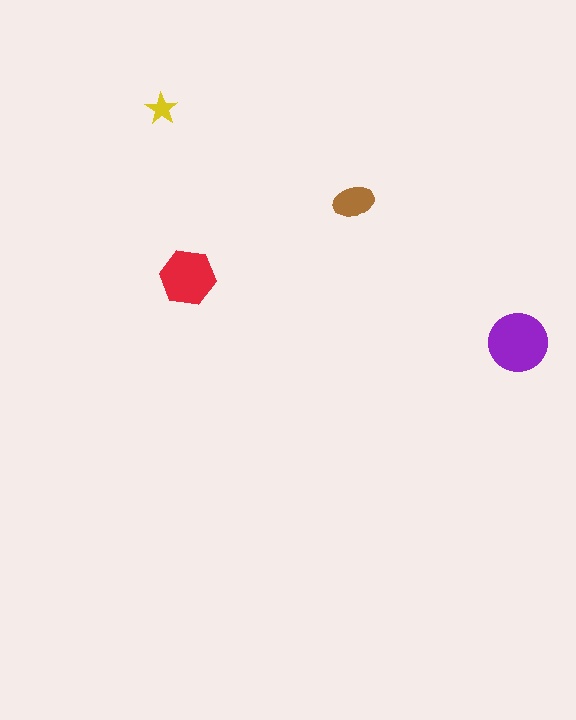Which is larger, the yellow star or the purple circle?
The purple circle.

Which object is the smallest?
The yellow star.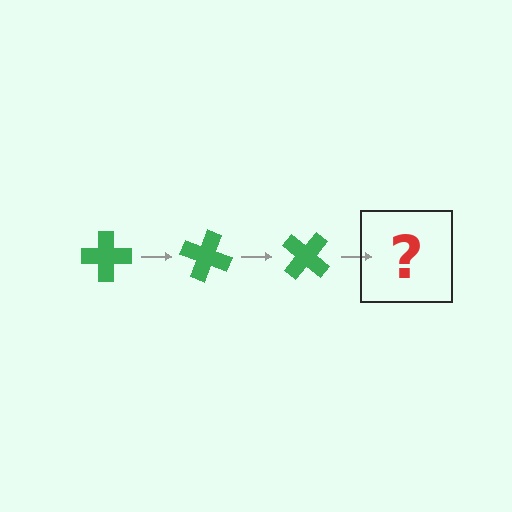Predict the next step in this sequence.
The next step is a green cross rotated 60 degrees.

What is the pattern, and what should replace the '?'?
The pattern is that the cross rotates 20 degrees each step. The '?' should be a green cross rotated 60 degrees.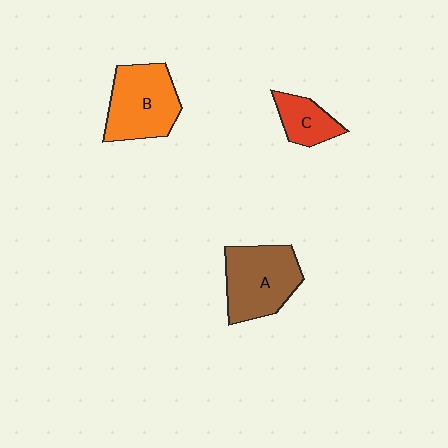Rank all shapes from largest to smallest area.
From largest to smallest: A (brown), B (orange), C (red).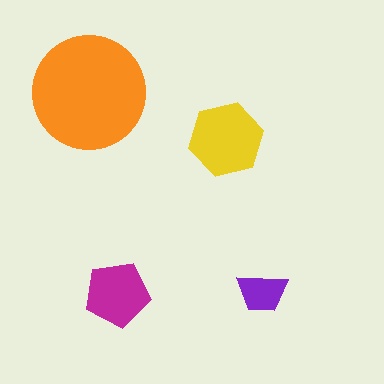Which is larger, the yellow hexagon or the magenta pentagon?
The yellow hexagon.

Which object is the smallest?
The purple trapezoid.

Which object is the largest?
The orange circle.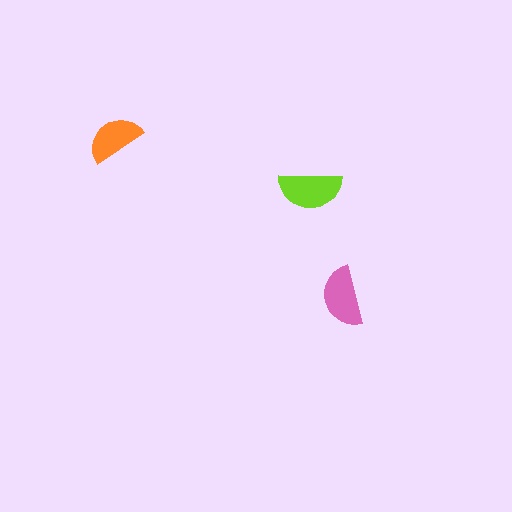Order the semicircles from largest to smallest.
the lime one, the pink one, the orange one.